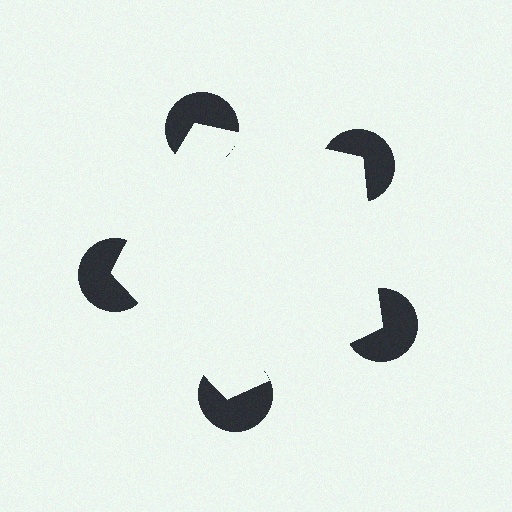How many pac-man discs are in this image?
There are 5 — one at each vertex of the illusory pentagon.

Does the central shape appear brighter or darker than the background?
It typically appears slightly brighter than the background, even though no actual brightness change is drawn.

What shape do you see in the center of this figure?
An illusory pentagon — its edges are inferred from the aligned wedge cuts in the pac-man discs, not physically drawn.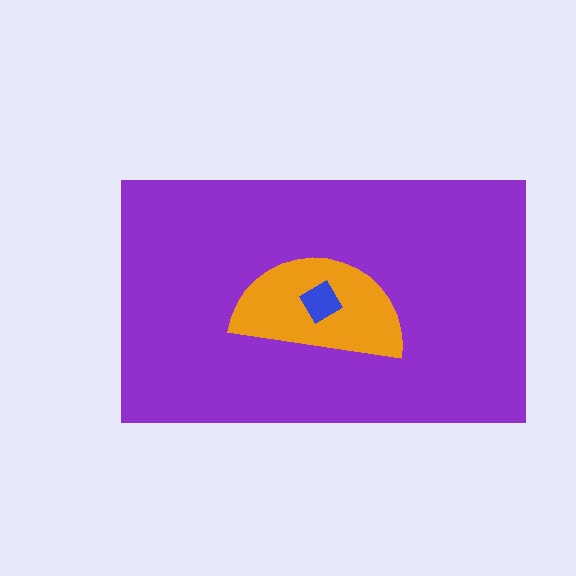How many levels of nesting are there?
3.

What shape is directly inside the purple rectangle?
The orange semicircle.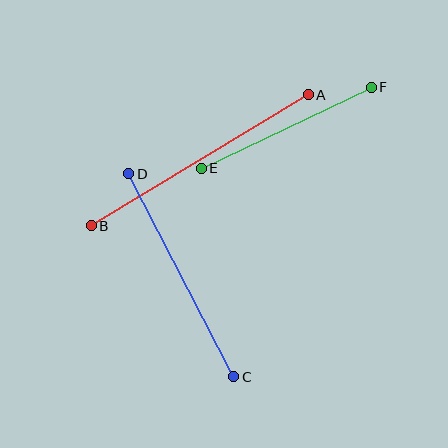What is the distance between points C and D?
The distance is approximately 228 pixels.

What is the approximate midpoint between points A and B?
The midpoint is at approximately (200, 160) pixels.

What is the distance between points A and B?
The distance is approximately 254 pixels.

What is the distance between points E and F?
The distance is approximately 189 pixels.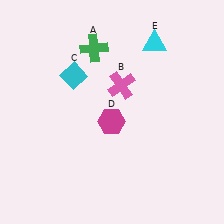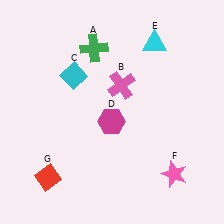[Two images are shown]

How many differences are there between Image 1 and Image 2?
There are 2 differences between the two images.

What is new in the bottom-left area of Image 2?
A red diamond (G) was added in the bottom-left area of Image 2.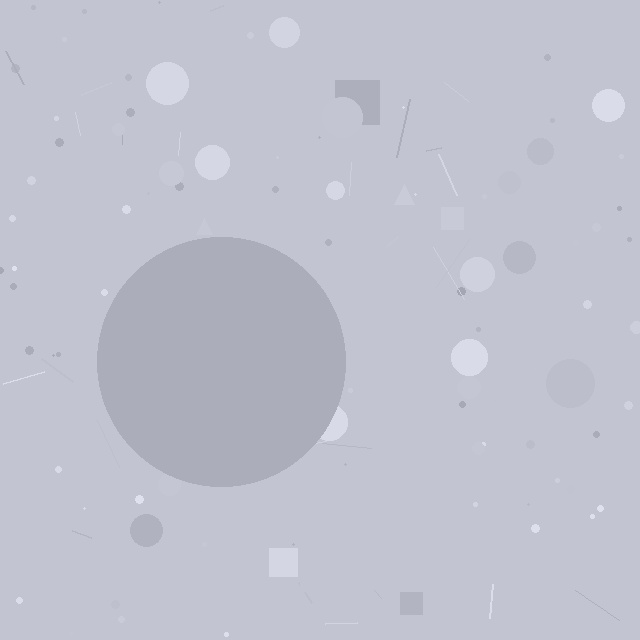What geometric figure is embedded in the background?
A circle is embedded in the background.